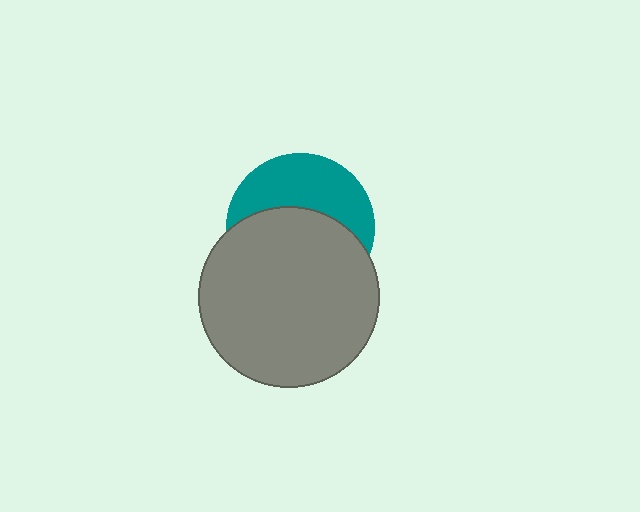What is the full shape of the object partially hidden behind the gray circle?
The partially hidden object is a teal circle.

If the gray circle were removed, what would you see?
You would see the complete teal circle.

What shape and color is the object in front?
The object in front is a gray circle.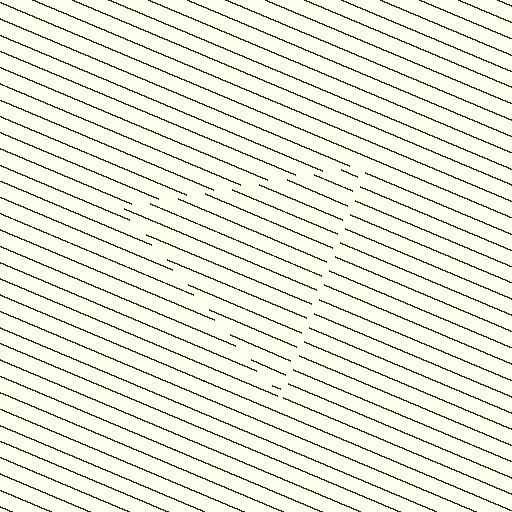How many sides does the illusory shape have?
3 sides — the line-ends trace a triangle.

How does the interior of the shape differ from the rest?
The interior of the shape contains the same grating, shifted by half a period — the contour is defined by the phase discontinuity where line-ends from the inner and outer gratings abut.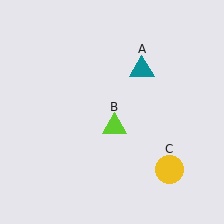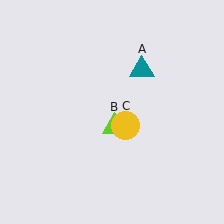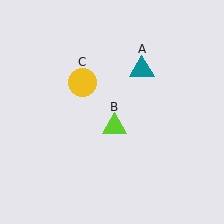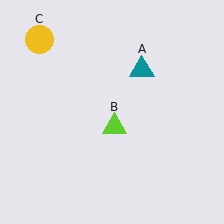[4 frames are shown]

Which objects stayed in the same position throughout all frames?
Teal triangle (object A) and lime triangle (object B) remained stationary.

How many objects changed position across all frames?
1 object changed position: yellow circle (object C).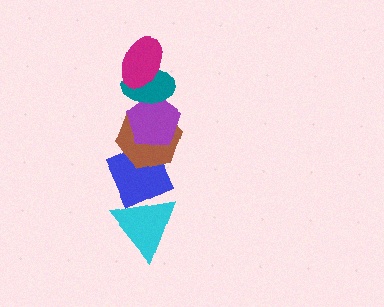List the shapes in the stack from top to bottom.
From top to bottom: the magenta ellipse, the teal ellipse, the purple pentagon, the brown hexagon, the blue diamond, the cyan triangle.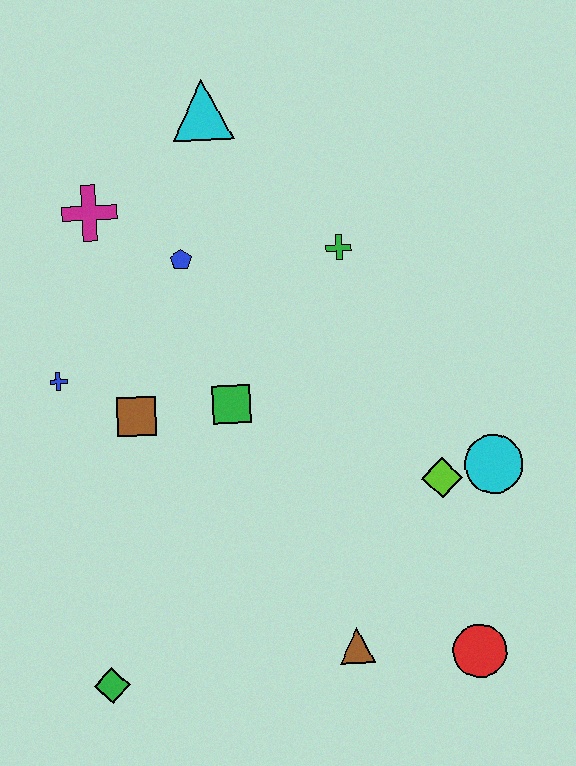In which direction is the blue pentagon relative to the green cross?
The blue pentagon is to the left of the green cross.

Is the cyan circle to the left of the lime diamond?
No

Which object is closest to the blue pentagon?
The magenta cross is closest to the blue pentagon.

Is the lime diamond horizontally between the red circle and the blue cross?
Yes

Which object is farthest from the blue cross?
The red circle is farthest from the blue cross.